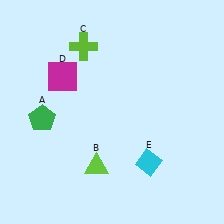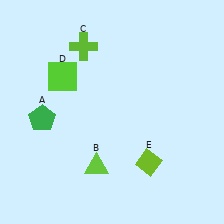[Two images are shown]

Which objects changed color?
D changed from magenta to lime. E changed from cyan to lime.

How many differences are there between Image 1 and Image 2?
There are 2 differences between the two images.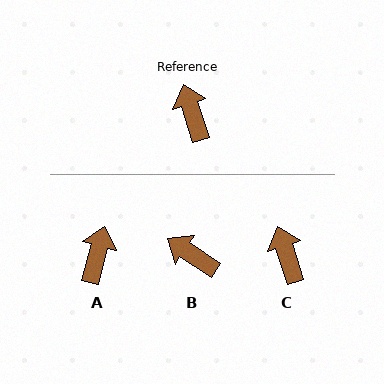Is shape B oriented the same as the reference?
No, it is off by about 38 degrees.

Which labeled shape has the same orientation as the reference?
C.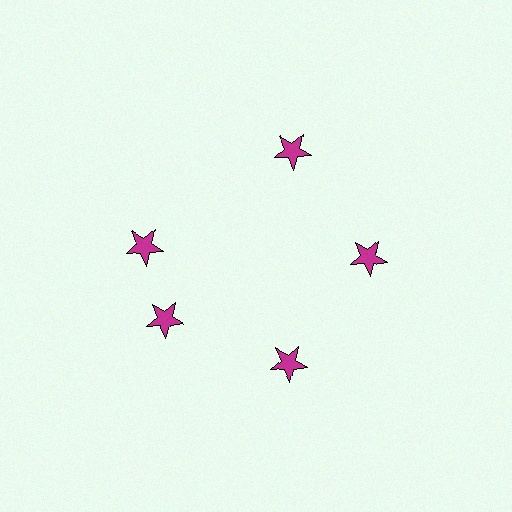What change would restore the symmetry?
The symmetry would be restored by rotating it back into even spacing with its neighbors so that all 5 stars sit at equal angles and equal distance from the center.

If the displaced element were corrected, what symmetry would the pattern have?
It would have 5-fold rotational symmetry — the pattern would map onto itself every 72 degrees.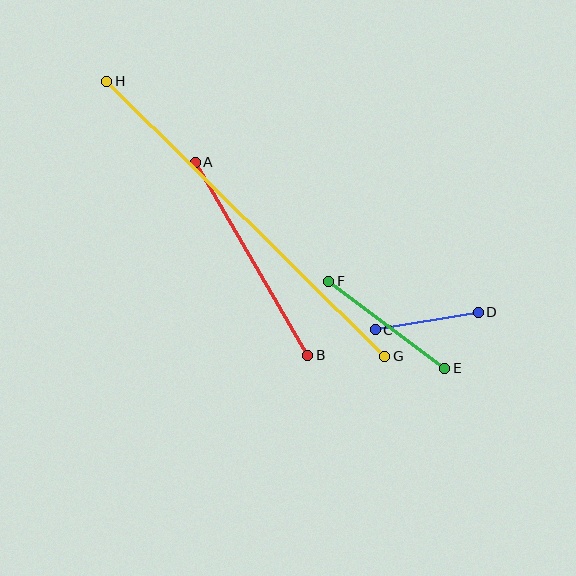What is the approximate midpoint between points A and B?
The midpoint is at approximately (252, 259) pixels.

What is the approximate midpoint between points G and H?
The midpoint is at approximately (246, 219) pixels.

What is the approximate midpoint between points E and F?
The midpoint is at approximately (387, 325) pixels.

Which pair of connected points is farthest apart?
Points G and H are farthest apart.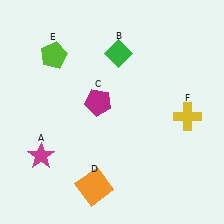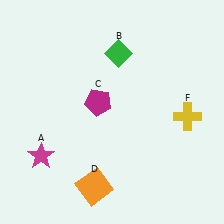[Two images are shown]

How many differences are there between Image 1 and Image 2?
There is 1 difference between the two images.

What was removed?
The lime pentagon (E) was removed in Image 2.